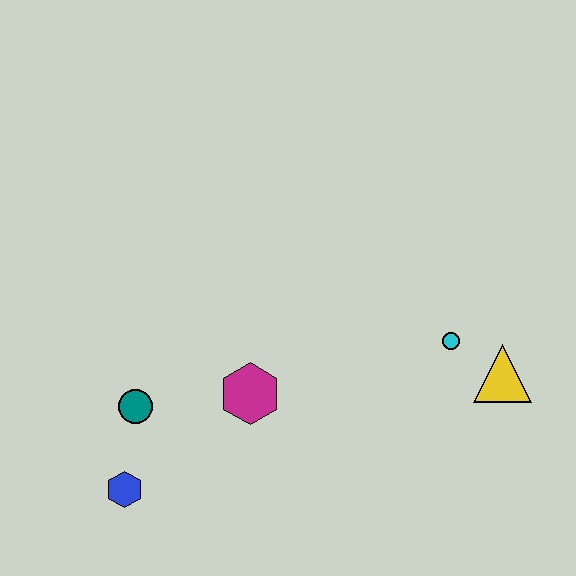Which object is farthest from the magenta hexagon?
The yellow triangle is farthest from the magenta hexagon.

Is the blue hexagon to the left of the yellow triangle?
Yes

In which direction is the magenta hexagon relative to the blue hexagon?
The magenta hexagon is to the right of the blue hexagon.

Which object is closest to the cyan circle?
The yellow triangle is closest to the cyan circle.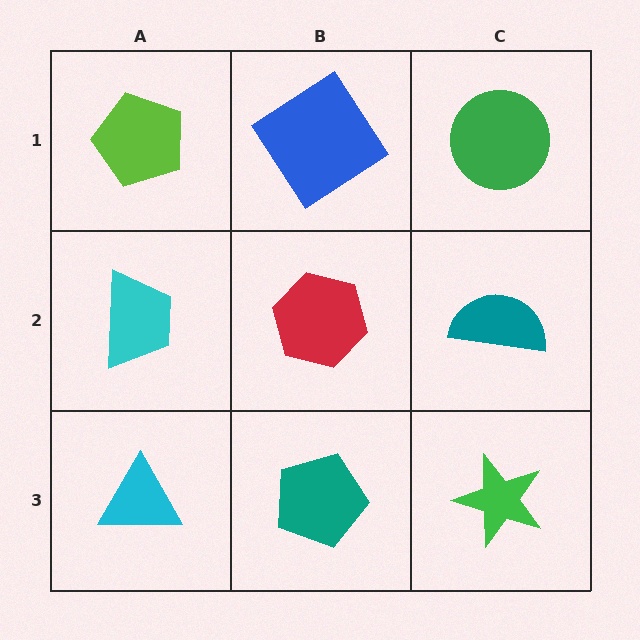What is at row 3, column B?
A teal pentagon.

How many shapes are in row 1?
3 shapes.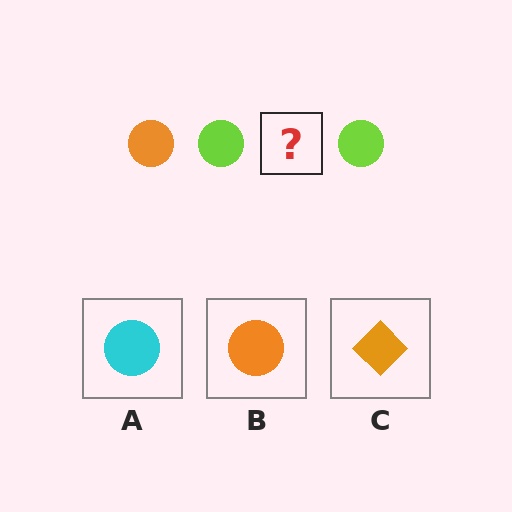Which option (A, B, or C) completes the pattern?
B.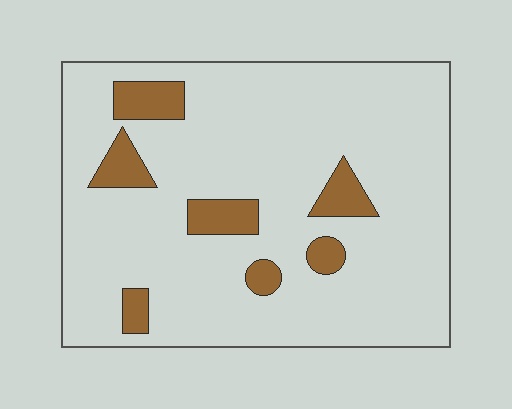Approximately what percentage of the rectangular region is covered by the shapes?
Approximately 10%.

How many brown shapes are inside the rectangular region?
7.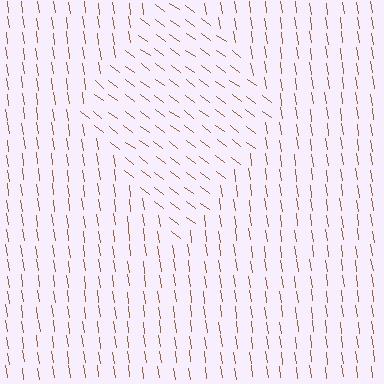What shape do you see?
I see a diamond.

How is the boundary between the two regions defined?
The boundary is defined purely by a change in line orientation (approximately 45 degrees difference). All lines are the same color and thickness.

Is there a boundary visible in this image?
Yes, there is a texture boundary formed by a change in line orientation.